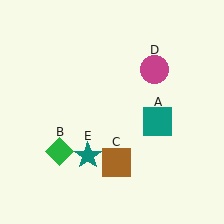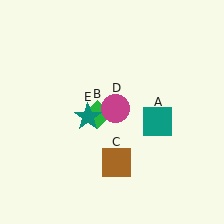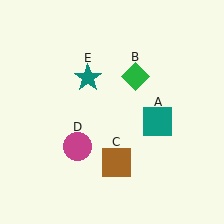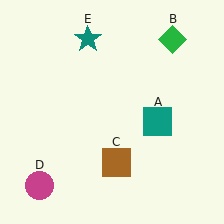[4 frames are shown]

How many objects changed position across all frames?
3 objects changed position: green diamond (object B), magenta circle (object D), teal star (object E).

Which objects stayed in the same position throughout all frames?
Teal square (object A) and brown square (object C) remained stationary.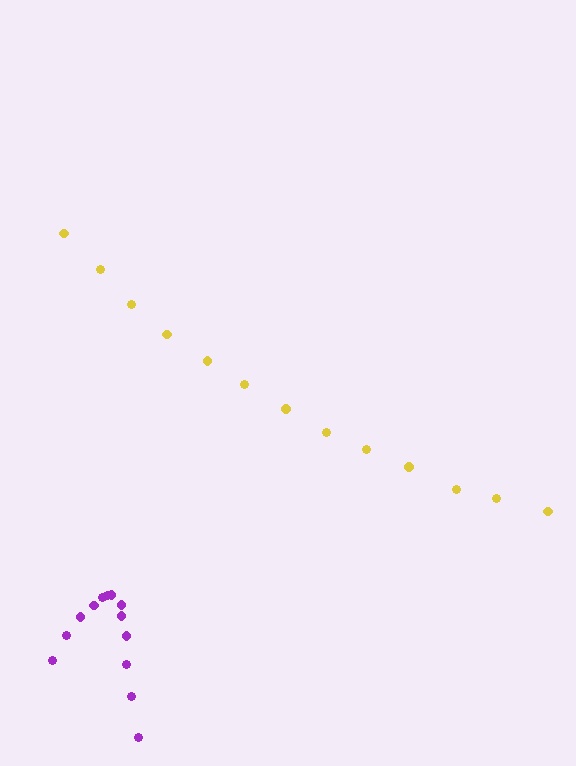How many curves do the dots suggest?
There are 2 distinct paths.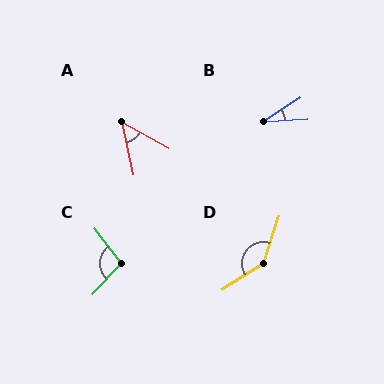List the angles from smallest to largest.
B (31°), A (49°), C (100°), D (140°).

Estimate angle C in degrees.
Approximately 100 degrees.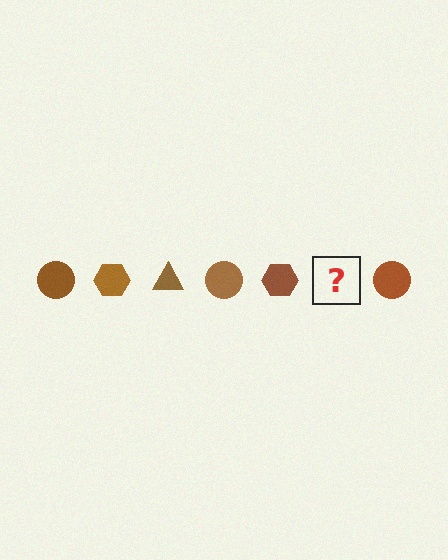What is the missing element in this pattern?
The missing element is a brown triangle.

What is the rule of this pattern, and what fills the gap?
The rule is that the pattern cycles through circle, hexagon, triangle shapes in brown. The gap should be filled with a brown triangle.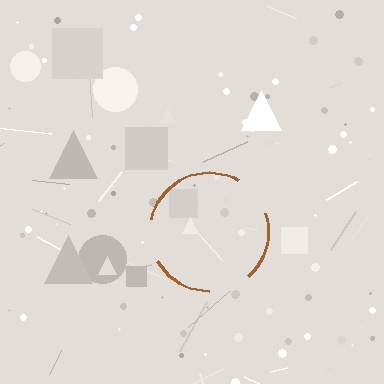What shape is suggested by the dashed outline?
The dashed outline suggests a circle.